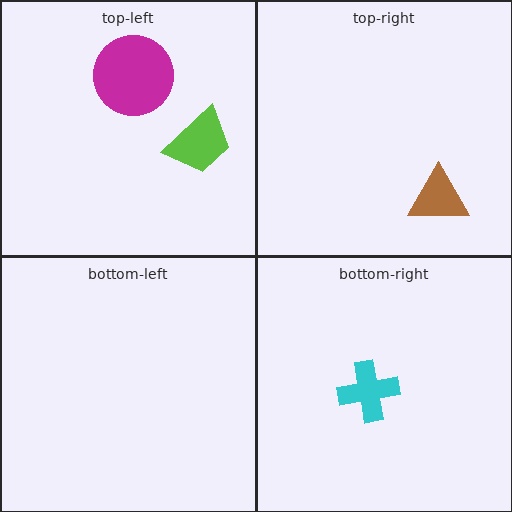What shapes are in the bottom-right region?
The cyan cross.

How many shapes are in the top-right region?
1.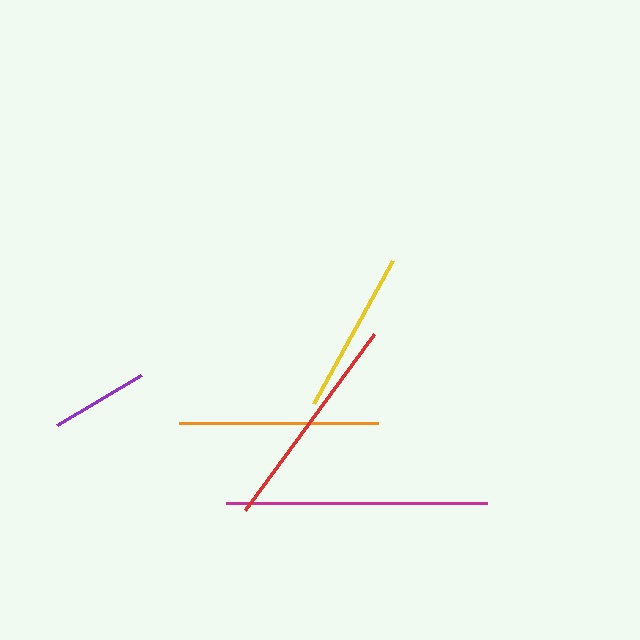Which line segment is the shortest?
The purple line is the shortest at approximately 99 pixels.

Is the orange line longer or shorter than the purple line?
The orange line is longer than the purple line.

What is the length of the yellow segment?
The yellow segment is approximately 163 pixels long.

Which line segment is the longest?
The magenta line is the longest at approximately 261 pixels.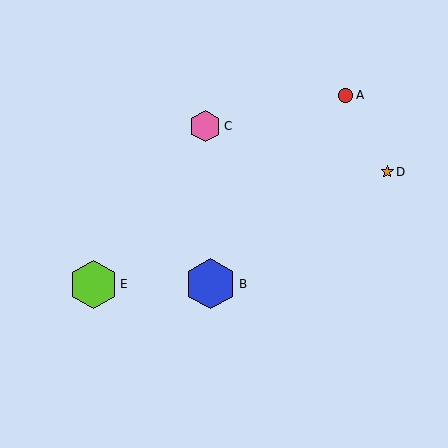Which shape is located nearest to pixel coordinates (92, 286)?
The lime hexagon (labeled E) at (93, 284) is nearest to that location.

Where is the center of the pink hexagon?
The center of the pink hexagon is at (205, 126).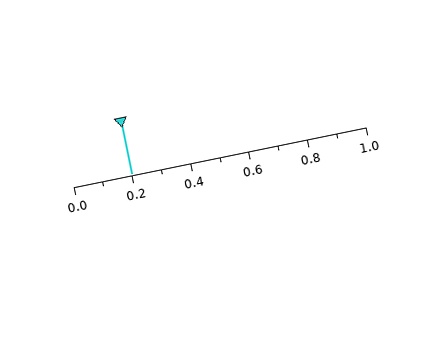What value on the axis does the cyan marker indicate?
The marker indicates approximately 0.2.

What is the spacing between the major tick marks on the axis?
The major ticks are spaced 0.2 apart.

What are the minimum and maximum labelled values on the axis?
The axis runs from 0.0 to 1.0.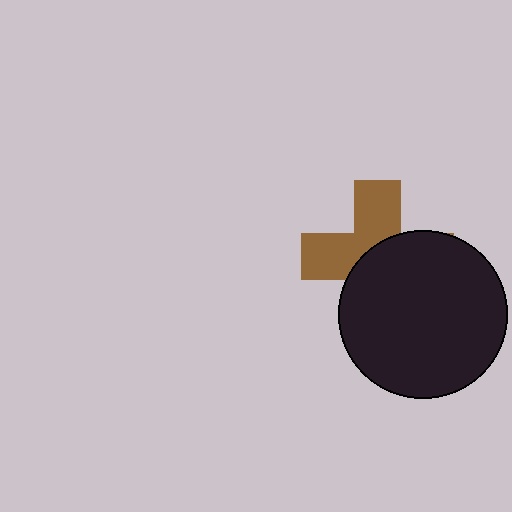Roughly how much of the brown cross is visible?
About half of it is visible (roughly 45%).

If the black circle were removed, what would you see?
You would see the complete brown cross.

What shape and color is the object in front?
The object in front is a black circle.